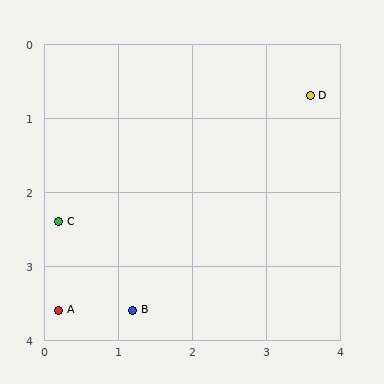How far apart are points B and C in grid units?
Points B and C are about 1.6 grid units apart.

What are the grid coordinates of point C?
Point C is at approximately (0.2, 2.4).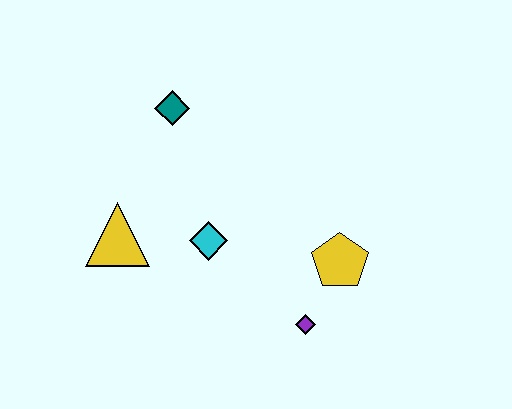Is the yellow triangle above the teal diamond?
No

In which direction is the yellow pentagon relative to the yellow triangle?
The yellow pentagon is to the right of the yellow triangle.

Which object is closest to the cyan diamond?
The yellow triangle is closest to the cyan diamond.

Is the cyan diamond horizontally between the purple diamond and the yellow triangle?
Yes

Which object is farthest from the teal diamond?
The purple diamond is farthest from the teal diamond.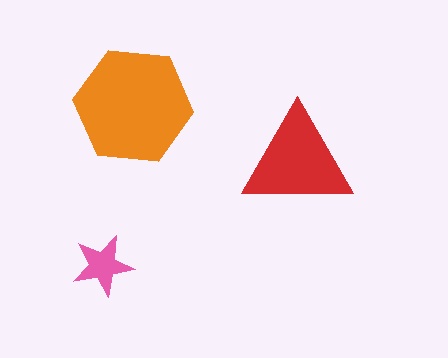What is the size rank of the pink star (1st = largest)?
3rd.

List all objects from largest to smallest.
The orange hexagon, the red triangle, the pink star.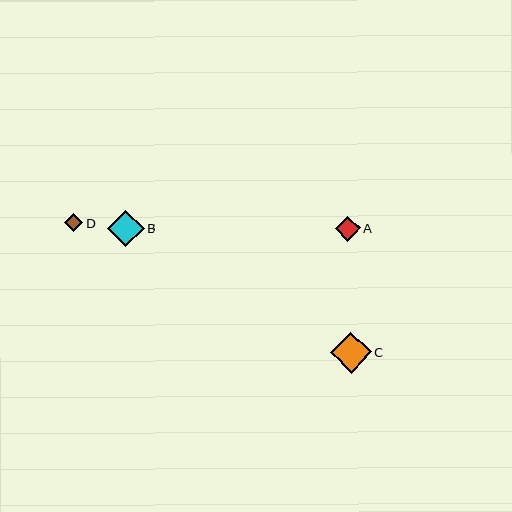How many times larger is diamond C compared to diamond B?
Diamond C is approximately 1.1 times the size of diamond B.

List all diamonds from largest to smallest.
From largest to smallest: C, B, A, D.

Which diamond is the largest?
Diamond C is the largest with a size of approximately 41 pixels.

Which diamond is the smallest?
Diamond D is the smallest with a size of approximately 18 pixels.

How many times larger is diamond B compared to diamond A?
Diamond B is approximately 1.5 times the size of diamond A.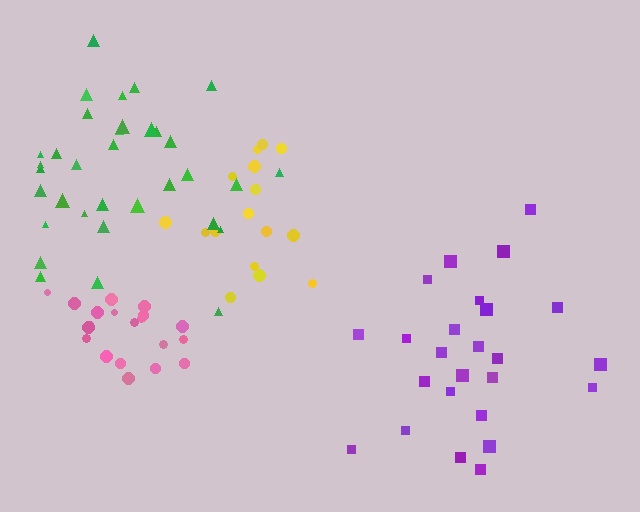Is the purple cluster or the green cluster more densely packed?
Green.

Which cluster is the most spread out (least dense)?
Purple.